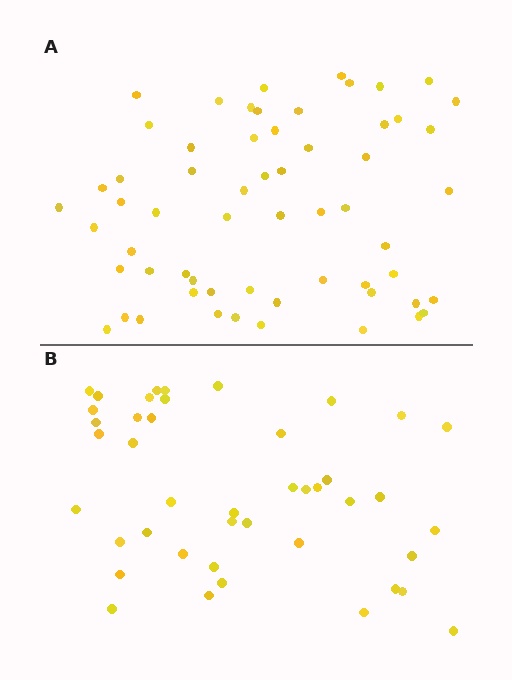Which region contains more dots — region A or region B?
Region A (the top region) has more dots.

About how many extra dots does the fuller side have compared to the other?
Region A has approximately 15 more dots than region B.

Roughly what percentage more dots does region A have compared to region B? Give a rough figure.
About 40% more.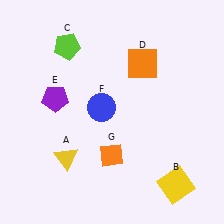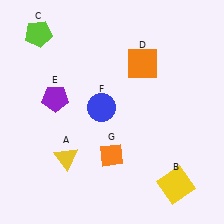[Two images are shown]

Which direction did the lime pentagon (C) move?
The lime pentagon (C) moved left.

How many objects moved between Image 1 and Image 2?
1 object moved between the two images.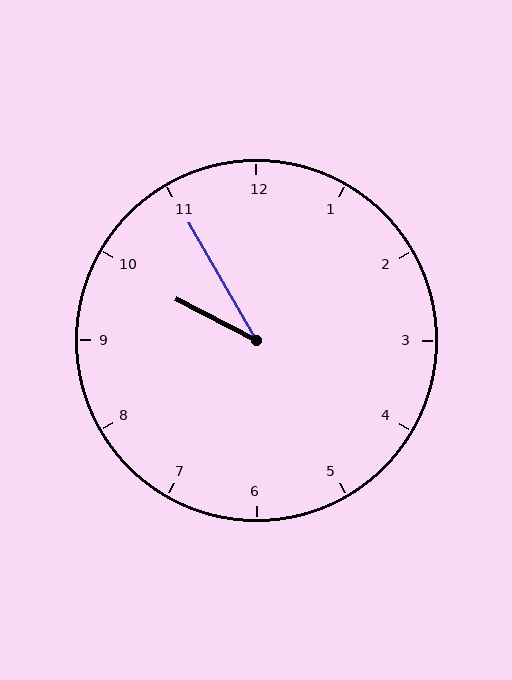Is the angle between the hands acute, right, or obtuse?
It is acute.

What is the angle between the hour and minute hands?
Approximately 32 degrees.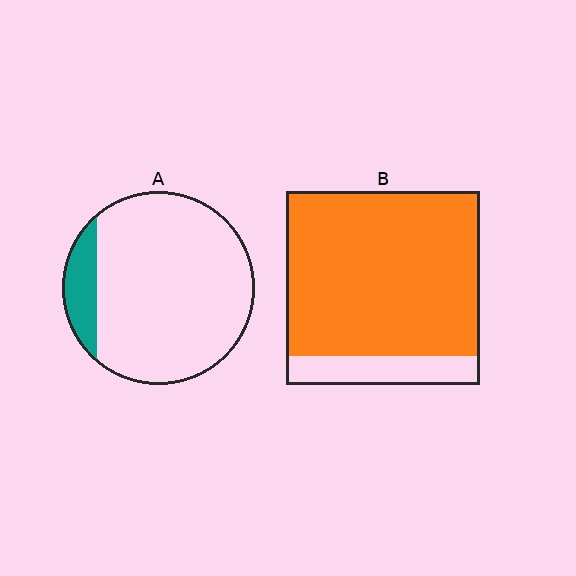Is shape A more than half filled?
No.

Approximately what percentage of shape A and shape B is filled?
A is approximately 10% and B is approximately 85%.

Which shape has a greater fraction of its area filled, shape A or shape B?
Shape B.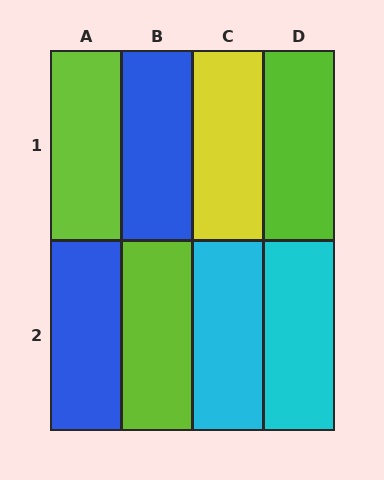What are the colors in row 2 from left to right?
Blue, lime, cyan, cyan.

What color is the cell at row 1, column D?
Lime.